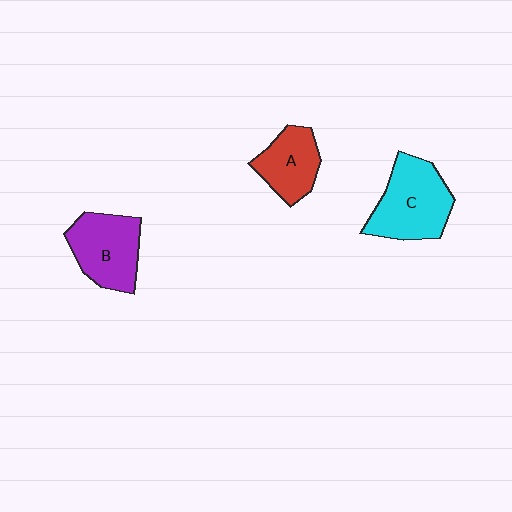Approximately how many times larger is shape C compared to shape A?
Approximately 1.5 times.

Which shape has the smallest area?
Shape A (red).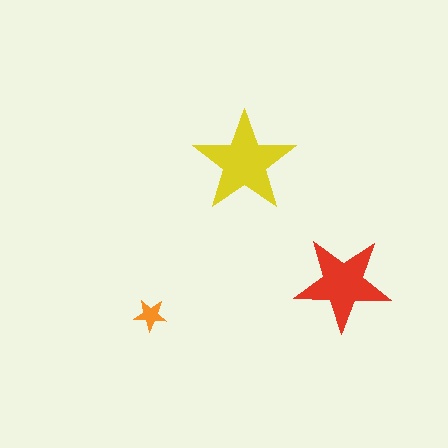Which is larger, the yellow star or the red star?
The yellow one.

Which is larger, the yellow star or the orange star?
The yellow one.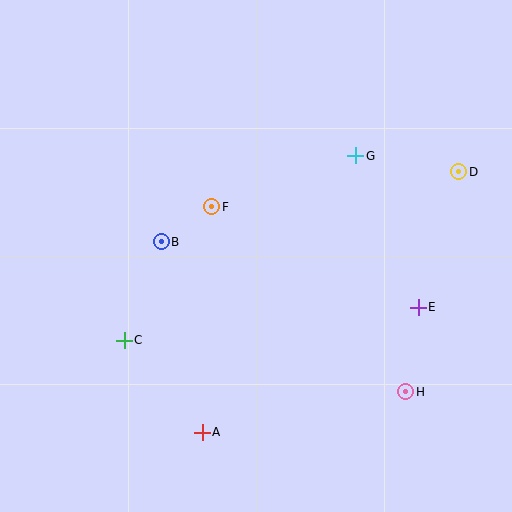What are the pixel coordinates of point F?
Point F is at (212, 207).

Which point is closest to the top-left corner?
Point B is closest to the top-left corner.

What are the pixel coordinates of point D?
Point D is at (459, 172).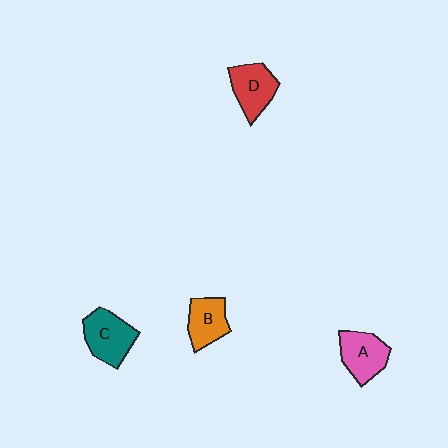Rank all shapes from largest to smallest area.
From largest to smallest: C (teal), A (pink), D (red), B (orange).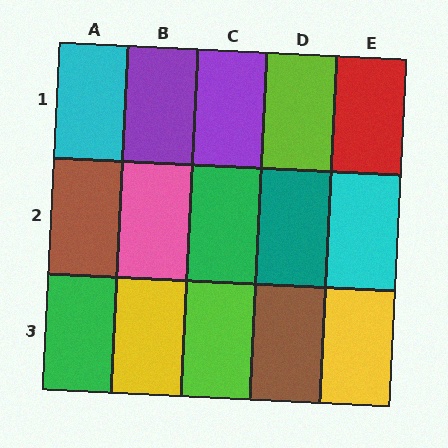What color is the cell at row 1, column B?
Purple.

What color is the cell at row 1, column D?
Lime.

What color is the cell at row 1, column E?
Red.